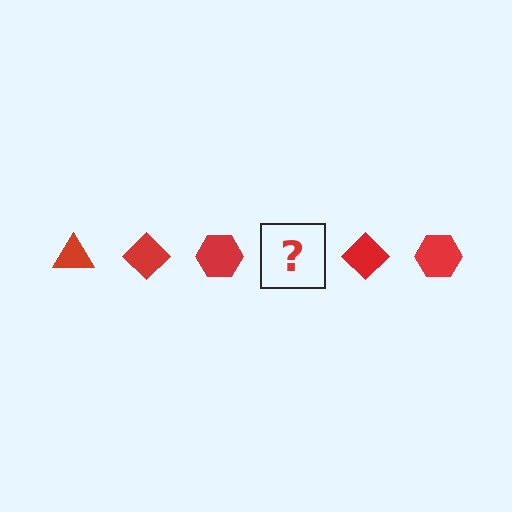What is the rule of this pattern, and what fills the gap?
The rule is that the pattern cycles through triangle, diamond, hexagon shapes in red. The gap should be filled with a red triangle.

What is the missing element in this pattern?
The missing element is a red triangle.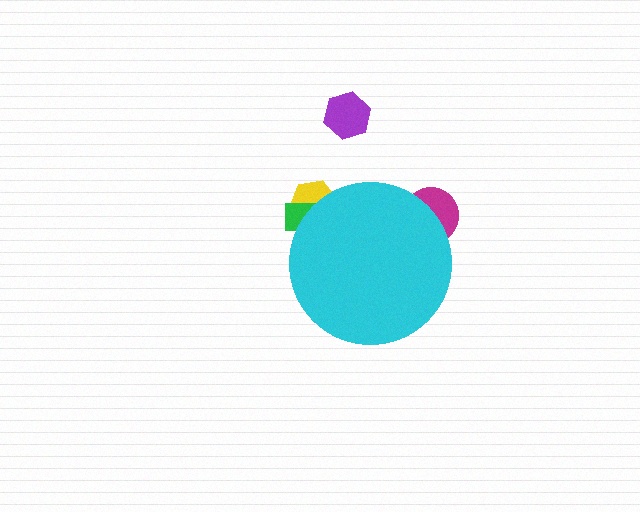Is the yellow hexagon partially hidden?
Yes, the yellow hexagon is partially hidden behind the cyan circle.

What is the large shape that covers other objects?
A cyan circle.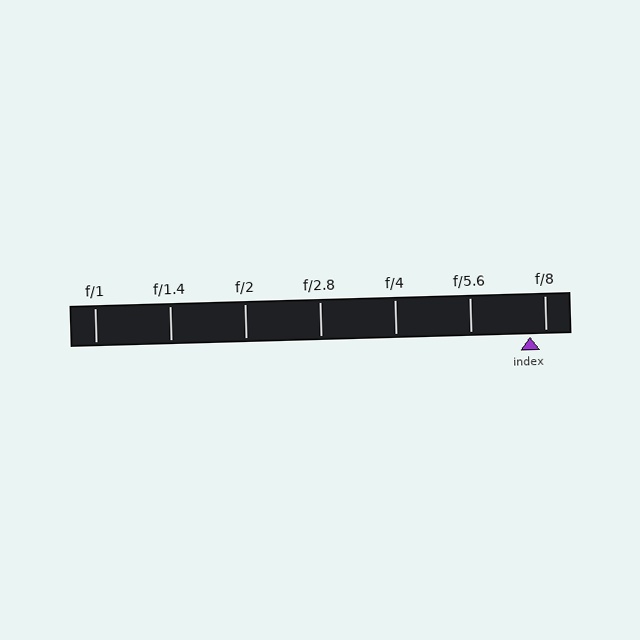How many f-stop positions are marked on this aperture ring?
There are 7 f-stop positions marked.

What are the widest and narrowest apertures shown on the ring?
The widest aperture shown is f/1 and the narrowest is f/8.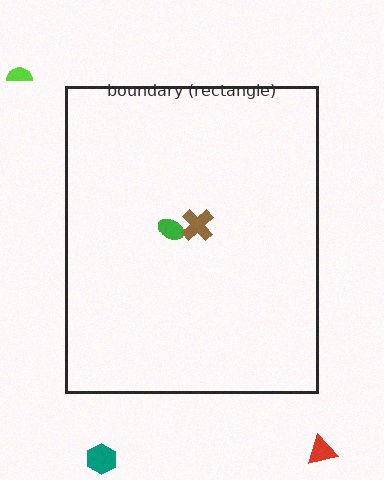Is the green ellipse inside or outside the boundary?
Inside.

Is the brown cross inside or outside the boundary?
Inside.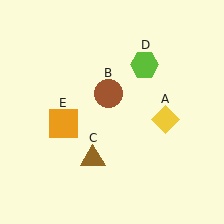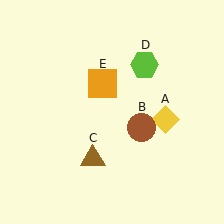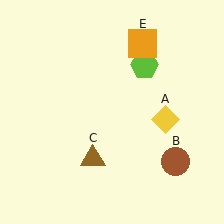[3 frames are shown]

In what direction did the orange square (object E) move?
The orange square (object E) moved up and to the right.